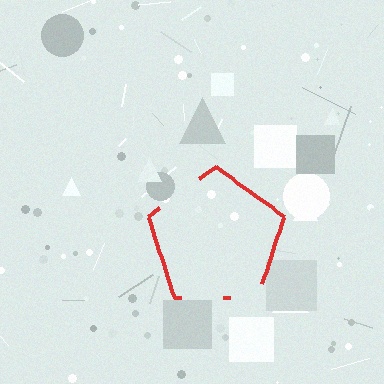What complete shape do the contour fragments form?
The contour fragments form a pentagon.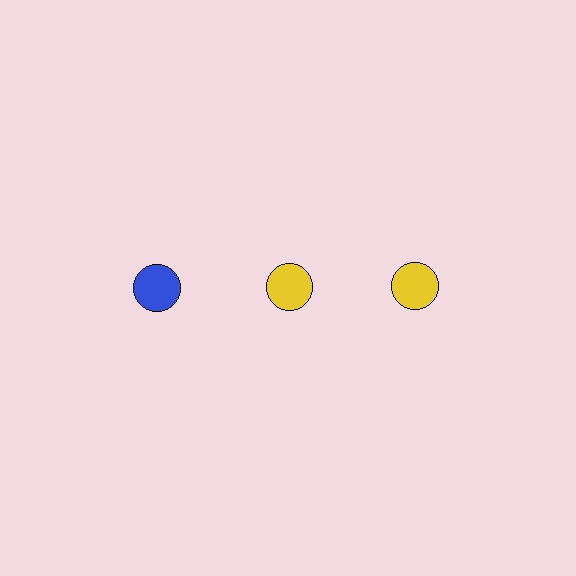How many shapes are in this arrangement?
There are 3 shapes arranged in a grid pattern.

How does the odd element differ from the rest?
It has a different color: blue instead of yellow.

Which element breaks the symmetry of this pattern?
The blue circle in the top row, leftmost column breaks the symmetry. All other shapes are yellow circles.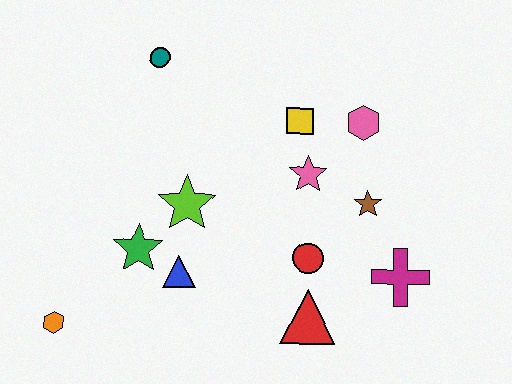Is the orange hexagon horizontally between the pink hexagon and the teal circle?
No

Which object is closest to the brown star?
The pink star is closest to the brown star.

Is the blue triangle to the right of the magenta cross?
No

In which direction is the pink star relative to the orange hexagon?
The pink star is to the right of the orange hexagon.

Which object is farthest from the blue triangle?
The pink hexagon is farthest from the blue triangle.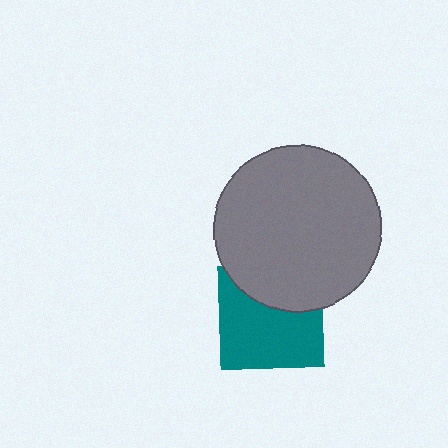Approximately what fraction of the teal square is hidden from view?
Roughly 35% of the teal square is hidden behind the gray circle.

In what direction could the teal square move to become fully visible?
The teal square could move down. That would shift it out from behind the gray circle entirely.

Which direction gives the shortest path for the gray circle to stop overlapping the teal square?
Moving up gives the shortest separation.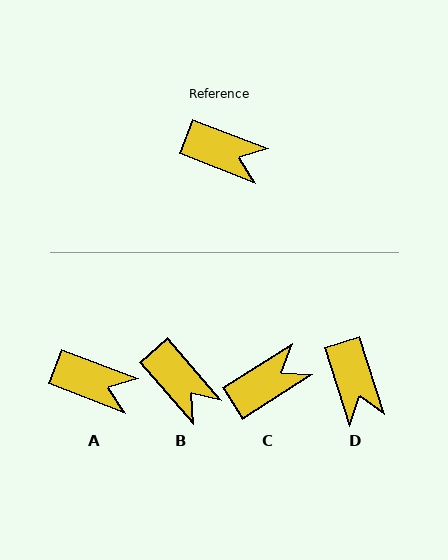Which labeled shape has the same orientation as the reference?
A.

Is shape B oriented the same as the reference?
No, it is off by about 28 degrees.